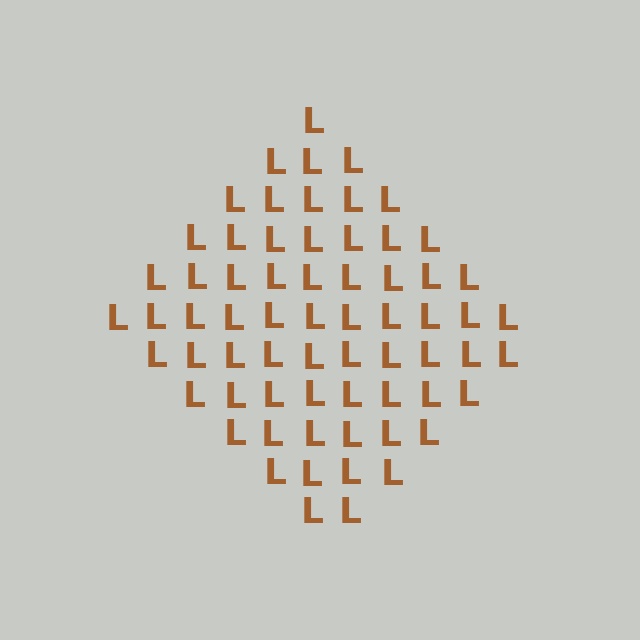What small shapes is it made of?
It is made of small letter L's.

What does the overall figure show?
The overall figure shows a diamond.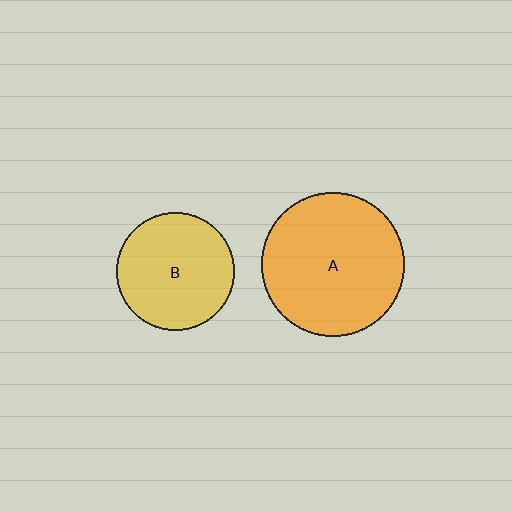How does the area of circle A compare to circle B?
Approximately 1.5 times.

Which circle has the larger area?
Circle A (orange).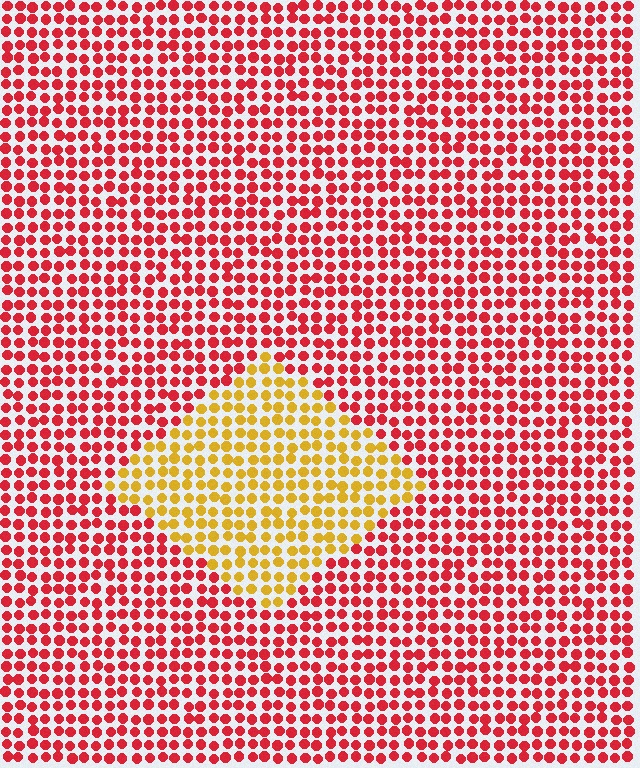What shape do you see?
I see a diamond.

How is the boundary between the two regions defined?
The boundary is defined purely by a slight shift in hue (about 52 degrees). Spacing, size, and orientation are identical on both sides.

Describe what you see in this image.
The image is filled with small red elements in a uniform arrangement. A diamond-shaped region is visible where the elements are tinted to a slightly different hue, forming a subtle color boundary.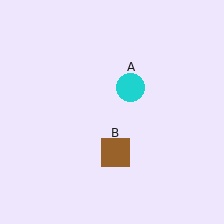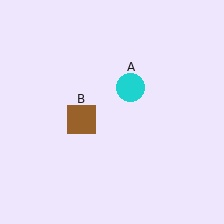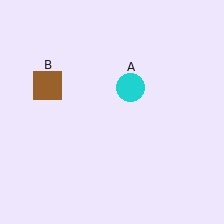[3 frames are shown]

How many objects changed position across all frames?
1 object changed position: brown square (object B).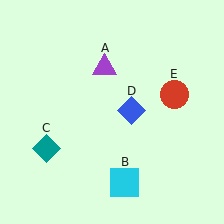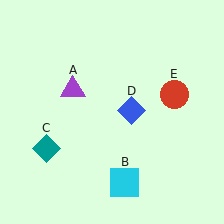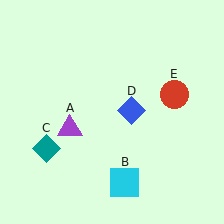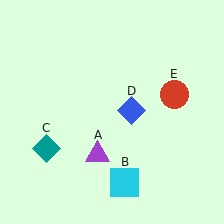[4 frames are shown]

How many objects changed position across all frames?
1 object changed position: purple triangle (object A).